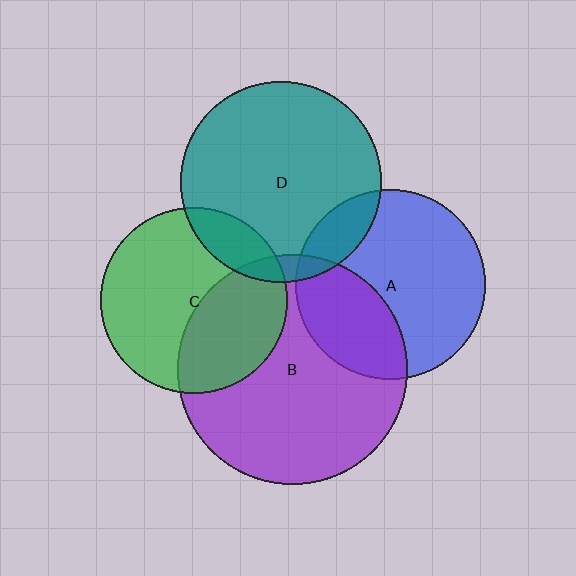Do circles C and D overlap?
Yes.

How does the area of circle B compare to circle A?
Approximately 1.5 times.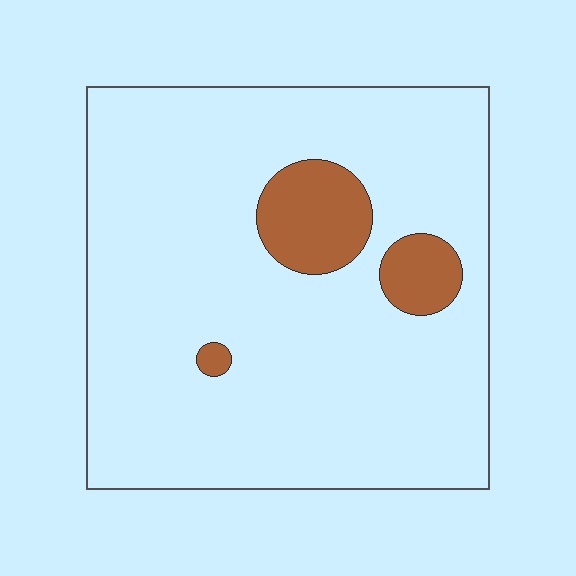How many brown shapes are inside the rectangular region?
3.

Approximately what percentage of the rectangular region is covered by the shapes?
Approximately 10%.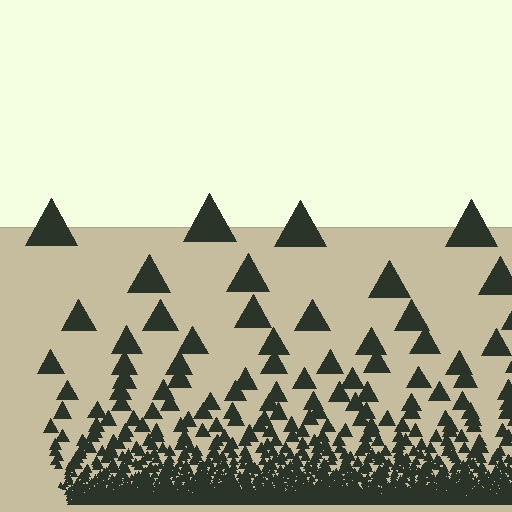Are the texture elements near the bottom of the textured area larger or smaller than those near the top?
Smaller. The gradient is inverted — elements near the bottom are smaller and denser.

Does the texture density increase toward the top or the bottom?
Density increases toward the bottom.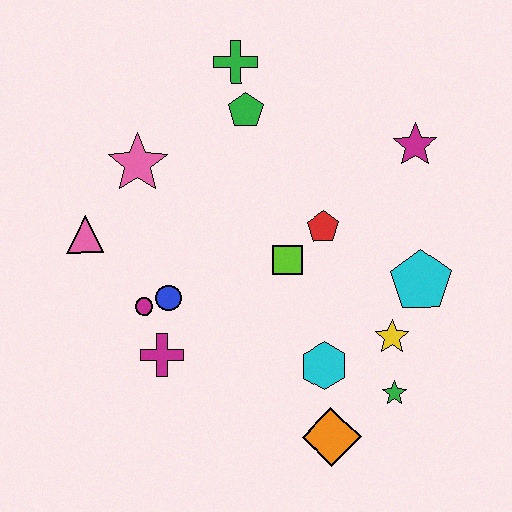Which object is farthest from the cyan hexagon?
The green cross is farthest from the cyan hexagon.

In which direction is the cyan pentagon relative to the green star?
The cyan pentagon is above the green star.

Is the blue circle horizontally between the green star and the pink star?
Yes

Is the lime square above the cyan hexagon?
Yes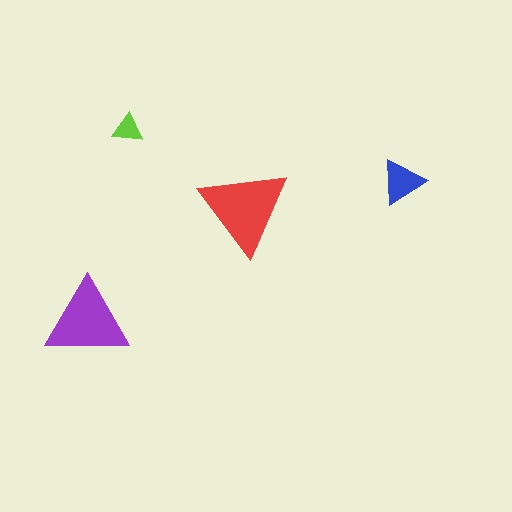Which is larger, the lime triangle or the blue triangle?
The blue one.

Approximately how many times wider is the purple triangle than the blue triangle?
About 2 times wider.